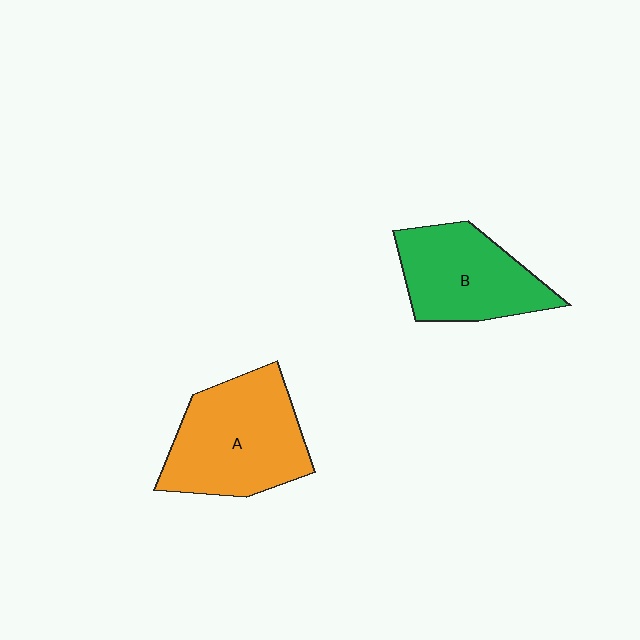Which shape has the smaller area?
Shape B (green).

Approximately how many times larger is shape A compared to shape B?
Approximately 1.2 times.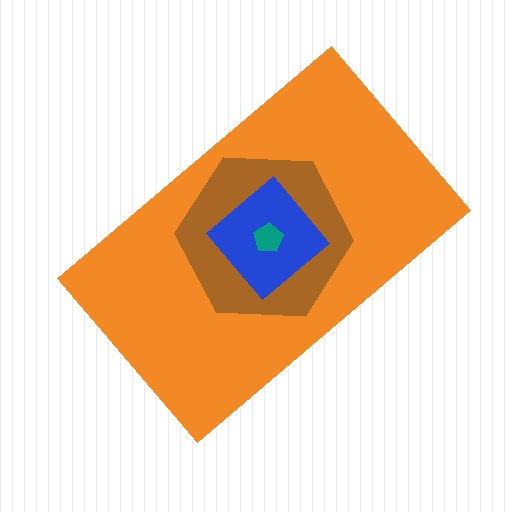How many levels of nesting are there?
4.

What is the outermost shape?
The orange rectangle.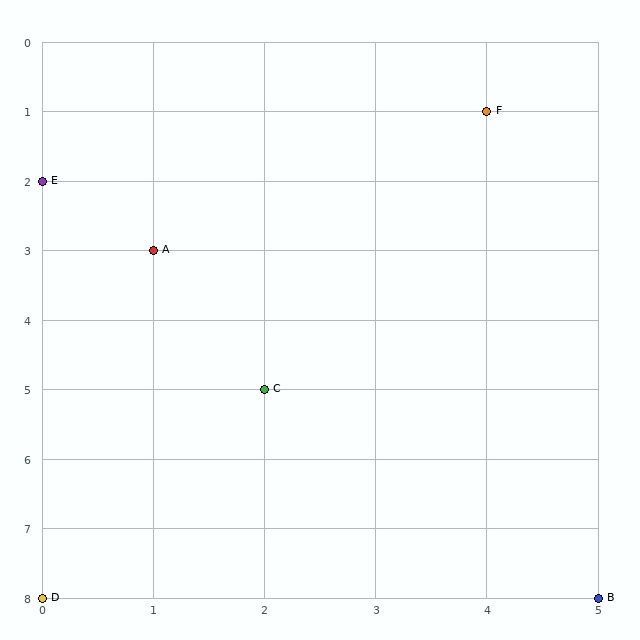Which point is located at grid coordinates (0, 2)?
Point E is at (0, 2).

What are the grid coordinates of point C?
Point C is at grid coordinates (2, 5).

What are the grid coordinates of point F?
Point F is at grid coordinates (4, 1).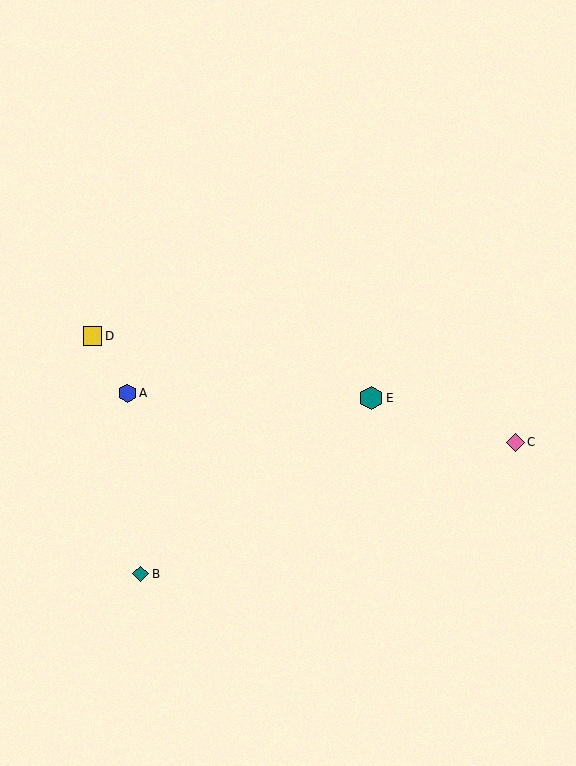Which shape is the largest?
The teal hexagon (labeled E) is the largest.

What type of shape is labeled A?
Shape A is a blue hexagon.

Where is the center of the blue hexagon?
The center of the blue hexagon is at (128, 393).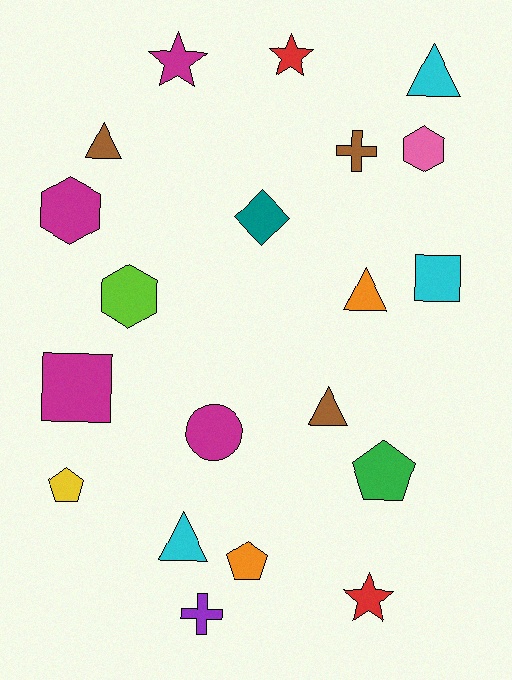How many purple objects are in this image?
There is 1 purple object.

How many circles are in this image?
There is 1 circle.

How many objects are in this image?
There are 20 objects.